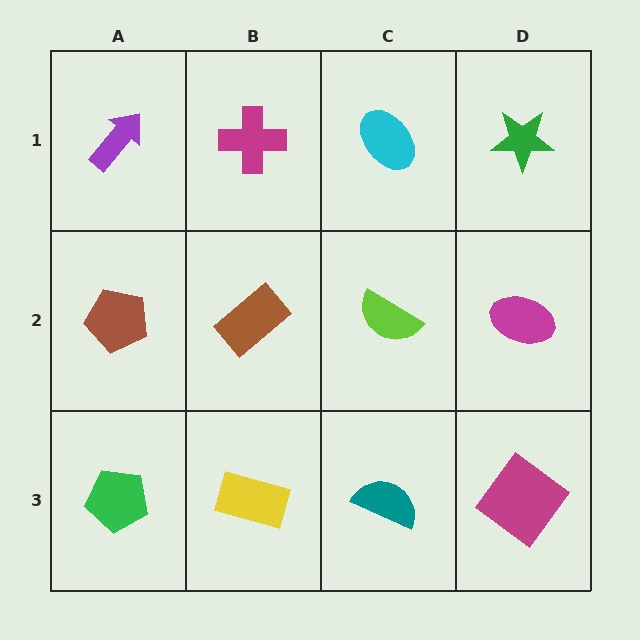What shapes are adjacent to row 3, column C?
A lime semicircle (row 2, column C), a yellow rectangle (row 3, column B), a magenta diamond (row 3, column D).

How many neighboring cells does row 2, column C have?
4.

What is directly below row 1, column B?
A brown rectangle.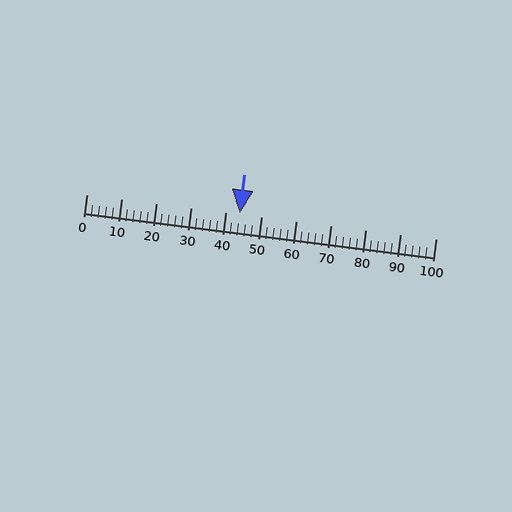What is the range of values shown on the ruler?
The ruler shows values from 0 to 100.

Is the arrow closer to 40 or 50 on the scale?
The arrow is closer to 40.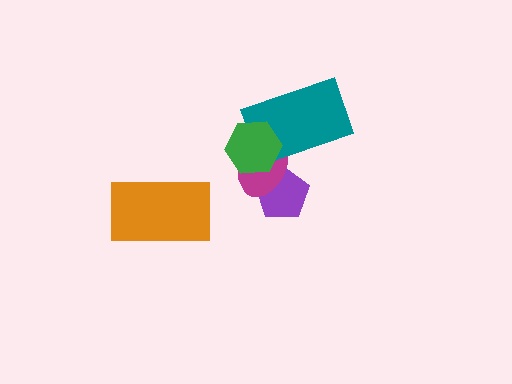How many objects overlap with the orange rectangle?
0 objects overlap with the orange rectangle.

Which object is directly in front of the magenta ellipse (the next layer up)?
The teal rectangle is directly in front of the magenta ellipse.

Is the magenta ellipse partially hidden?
Yes, it is partially covered by another shape.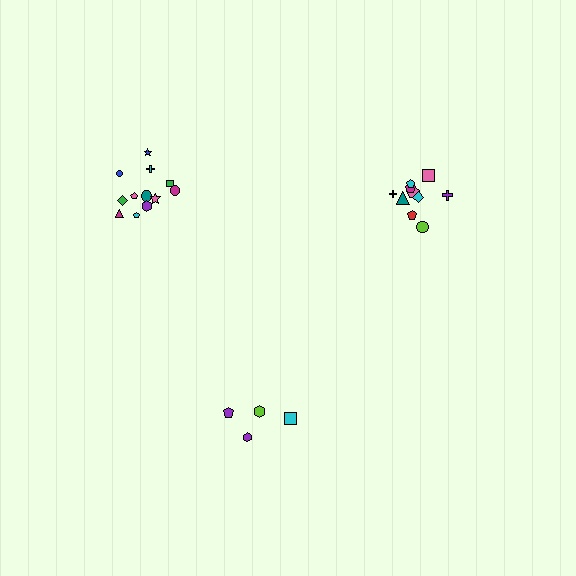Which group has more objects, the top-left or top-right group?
The top-left group.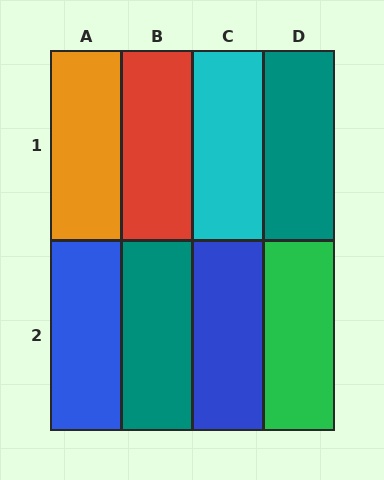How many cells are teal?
2 cells are teal.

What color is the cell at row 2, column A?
Blue.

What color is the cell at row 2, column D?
Green.